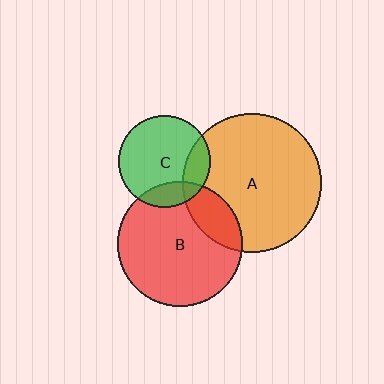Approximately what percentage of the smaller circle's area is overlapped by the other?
Approximately 20%.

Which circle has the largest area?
Circle A (orange).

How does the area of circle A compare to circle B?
Approximately 1.3 times.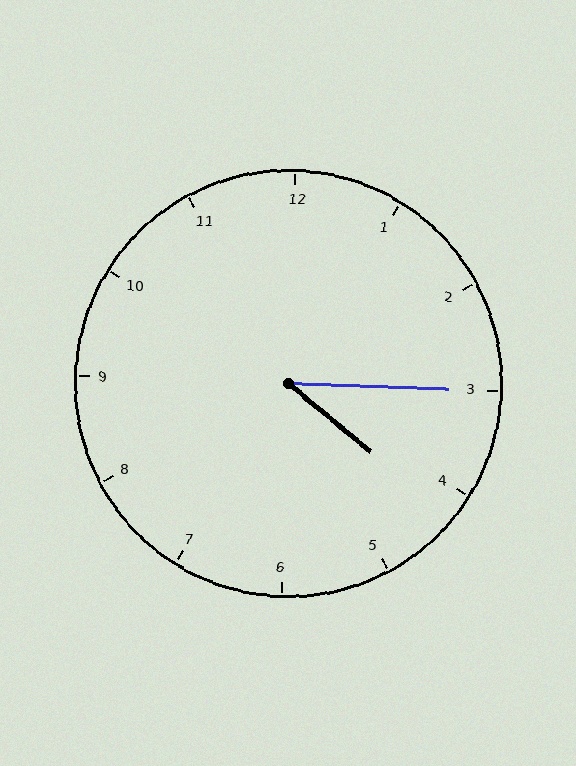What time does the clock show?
4:15.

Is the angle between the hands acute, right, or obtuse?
It is acute.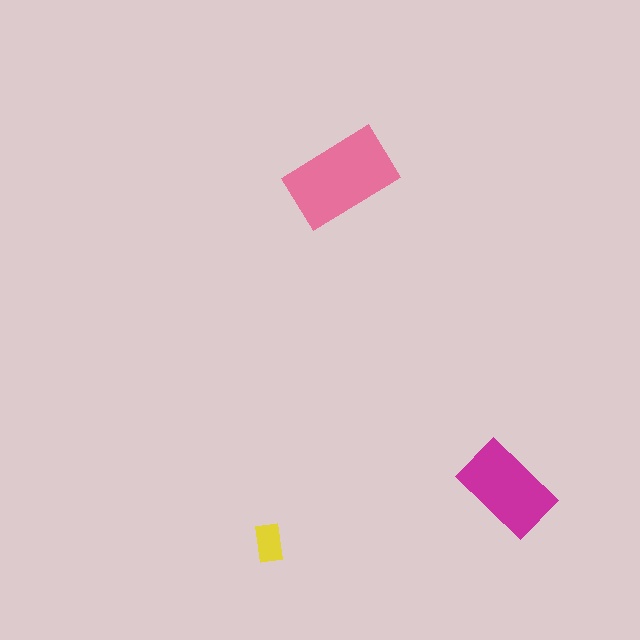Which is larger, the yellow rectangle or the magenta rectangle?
The magenta one.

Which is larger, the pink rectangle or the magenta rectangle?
The pink one.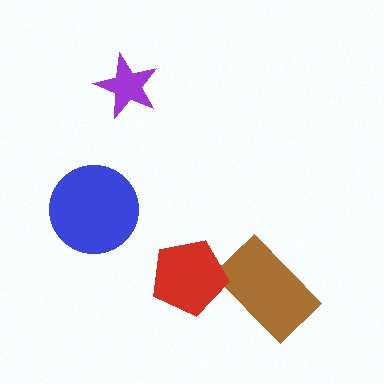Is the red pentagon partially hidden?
No, no other shape covers it.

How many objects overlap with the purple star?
0 objects overlap with the purple star.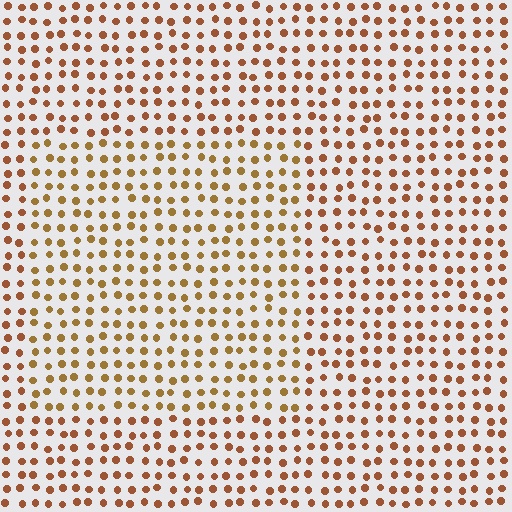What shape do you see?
I see a rectangle.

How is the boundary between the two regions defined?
The boundary is defined purely by a slight shift in hue (about 20 degrees). Spacing, size, and orientation are identical on both sides.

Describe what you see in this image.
The image is filled with small brown elements in a uniform arrangement. A rectangle-shaped region is visible where the elements are tinted to a slightly different hue, forming a subtle color boundary.